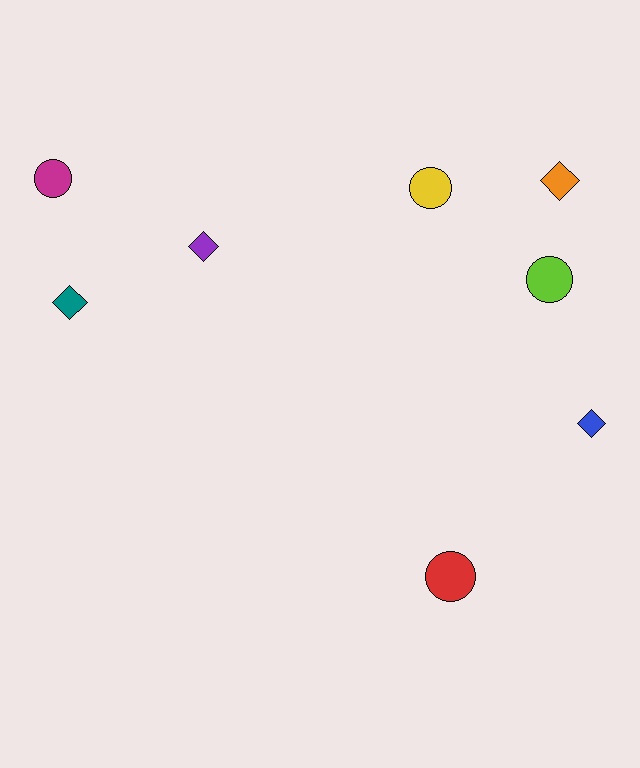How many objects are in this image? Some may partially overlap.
There are 8 objects.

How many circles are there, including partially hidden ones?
There are 4 circles.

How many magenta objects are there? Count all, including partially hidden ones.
There is 1 magenta object.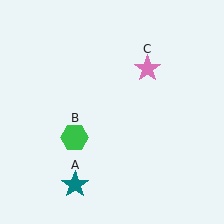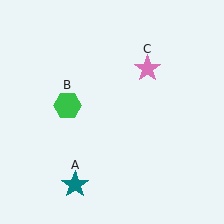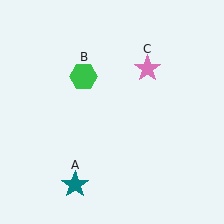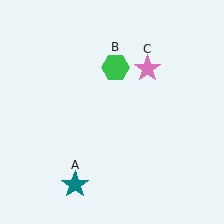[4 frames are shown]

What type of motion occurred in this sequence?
The green hexagon (object B) rotated clockwise around the center of the scene.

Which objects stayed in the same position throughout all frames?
Teal star (object A) and pink star (object C) remained stationary.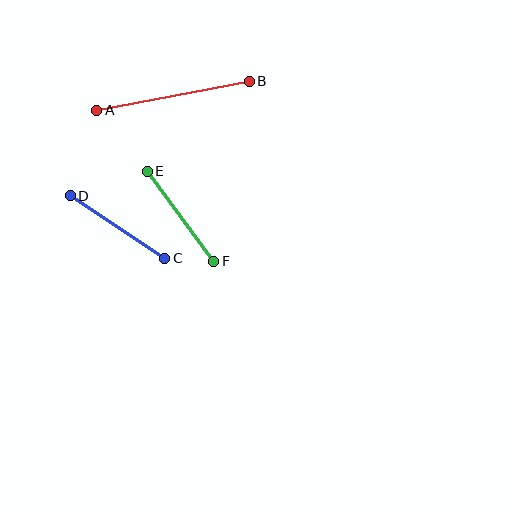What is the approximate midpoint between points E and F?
The midpoint is at approximately (180, 216) pixels.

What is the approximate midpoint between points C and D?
The midpoint is at approximately (118, 227) pixels.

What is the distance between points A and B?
The distance is approximately 155 pixels.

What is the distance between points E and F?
The distance is approximately 112 pixels.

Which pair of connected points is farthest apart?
Points A and B are farthest apart.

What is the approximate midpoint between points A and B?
The midpoint is at approximately (173, 96) pixels.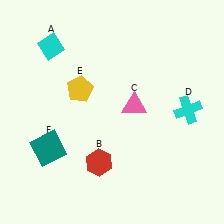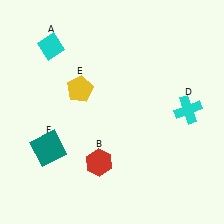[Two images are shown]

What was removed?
The pink triangle (C) was removed in Image 2.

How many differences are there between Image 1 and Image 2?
There is 1 difference between the two images.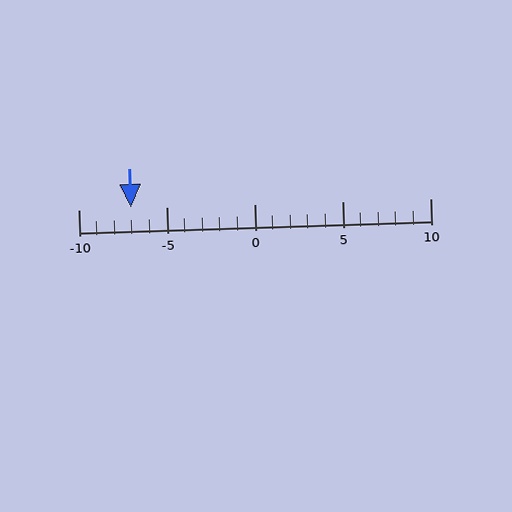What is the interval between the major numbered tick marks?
The major tick marks are spaced 5 units apart.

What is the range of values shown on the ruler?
The ruler shows values from -10 to 10.